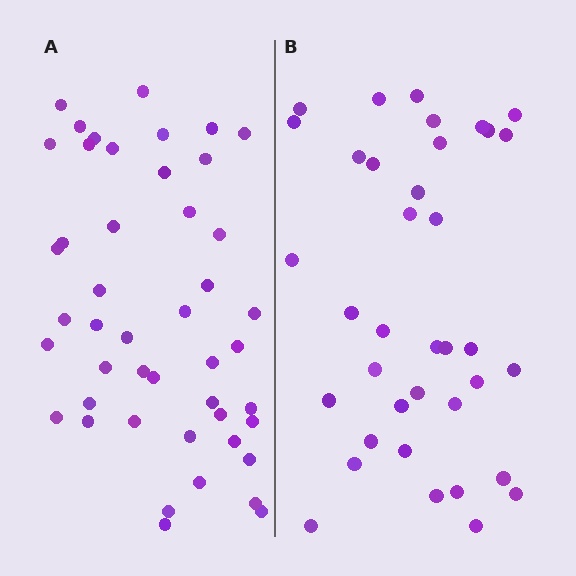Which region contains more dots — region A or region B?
Region A (the left region) has more dots.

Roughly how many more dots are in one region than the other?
Region A has roughly 8 or so more dots than region B.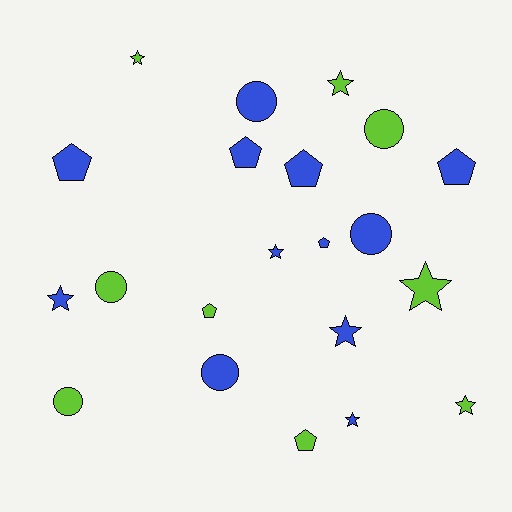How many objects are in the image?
There are 21 objects.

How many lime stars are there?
There are 4 lime stars.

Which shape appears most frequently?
Star, with 8 objects.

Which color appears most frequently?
Blue, with 12 objects.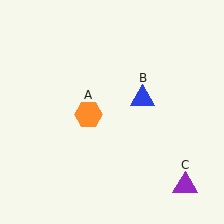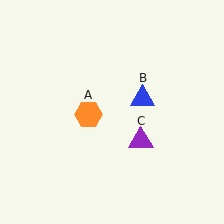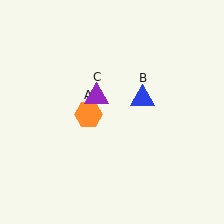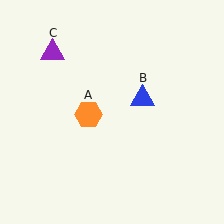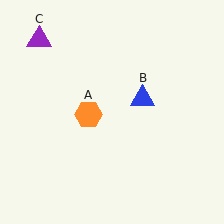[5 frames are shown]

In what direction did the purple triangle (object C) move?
The purple triangle (object C) moved up and to the left.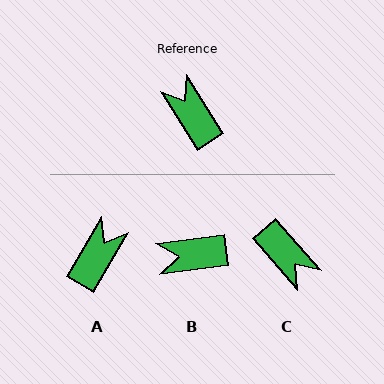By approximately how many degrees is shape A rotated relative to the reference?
Approximately 64 degrees clockwise.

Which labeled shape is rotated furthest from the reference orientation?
C, about 172 degrees away.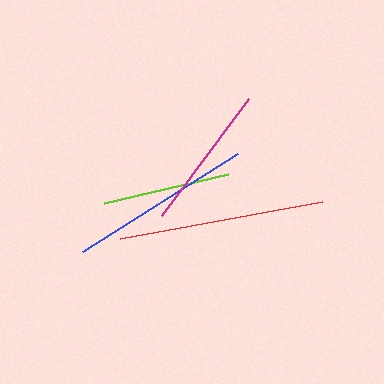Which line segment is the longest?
The red line is the longest at approximately 206 pixels.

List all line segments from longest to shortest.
From longest to shortest: red, blue, magenta, lime.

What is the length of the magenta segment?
The magenta segment is approximately 146 pixels long.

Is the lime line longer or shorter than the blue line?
The blue line is longer than the lime line.